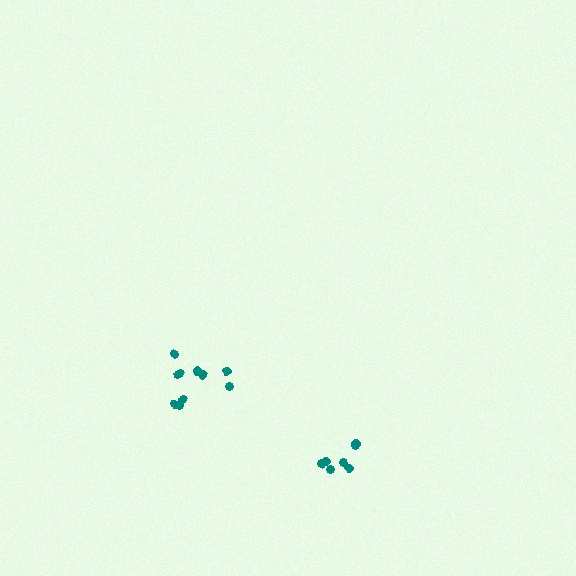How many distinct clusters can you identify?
There are 2 distinct clusters.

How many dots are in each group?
Group 1: 10 dots, Group 2: 7 dots (17 total).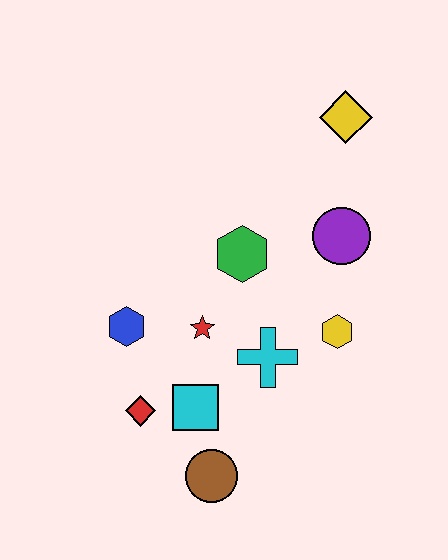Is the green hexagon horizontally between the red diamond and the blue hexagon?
No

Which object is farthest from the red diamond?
The yellow diamond is farthest from the red diamond.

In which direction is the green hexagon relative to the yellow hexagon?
The green hexagon is to the left of the yellow hexagon.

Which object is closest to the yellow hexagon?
The cyan cross is closest to the yellow hexagon.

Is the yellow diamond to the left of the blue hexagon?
No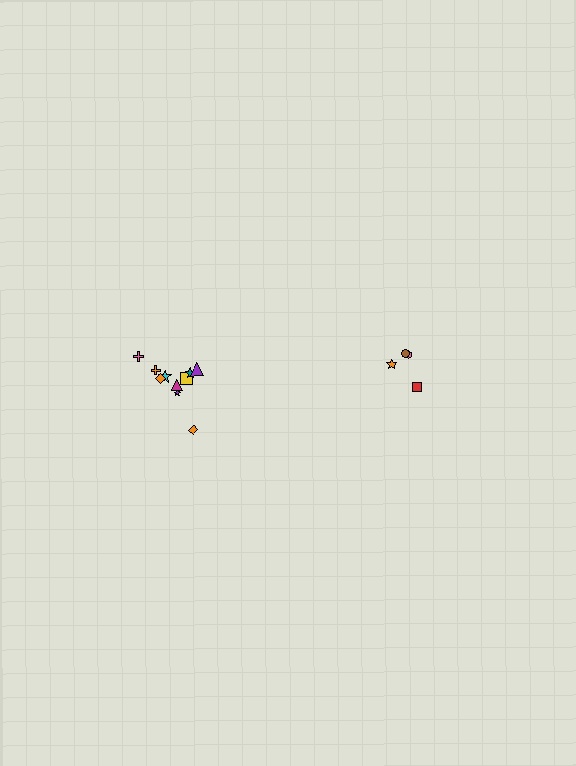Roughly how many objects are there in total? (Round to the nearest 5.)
Roughly 15 objects in total.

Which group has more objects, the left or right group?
The left group.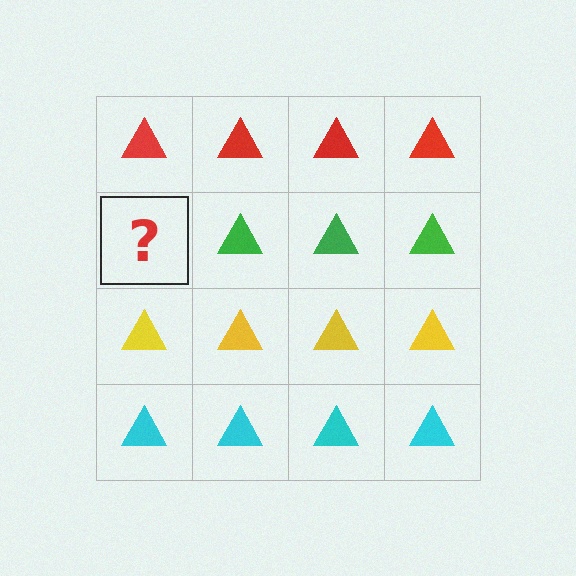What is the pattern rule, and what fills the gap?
The rule is that each row has a consistent color. The gap should be filled with a green triangle.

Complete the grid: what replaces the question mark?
The question mark should be replaced with a green triangle.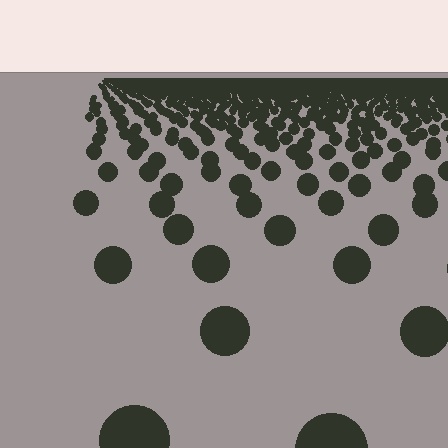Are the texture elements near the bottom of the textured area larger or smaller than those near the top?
Larger. Near the bottom, elements are closer to the viewer and appear at a bigger on-screen size.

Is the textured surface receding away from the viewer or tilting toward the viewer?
The surface is receding away from the viewer. Texture elements get smaller and denser toward the top.